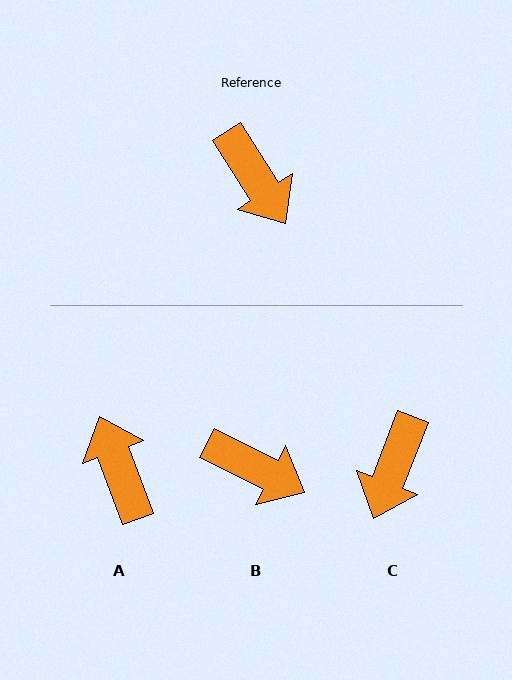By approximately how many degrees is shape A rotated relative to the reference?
Approximately 168 degrees counter-clockwise.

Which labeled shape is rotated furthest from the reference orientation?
A, about 168 degrees away.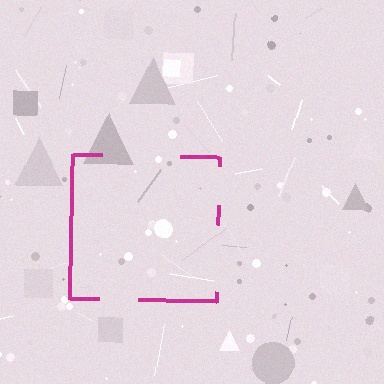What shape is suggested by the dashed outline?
The dashed outline suggests a square.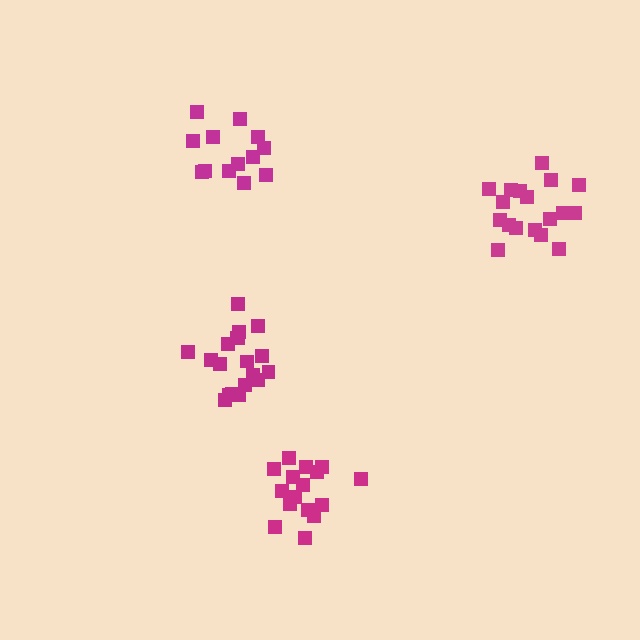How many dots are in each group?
Group 1: 18 dots, Group 2: 19 dots, Group 3: 16 dots, Group 4: 13 dots (66 total).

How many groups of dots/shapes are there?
There are 4 groups.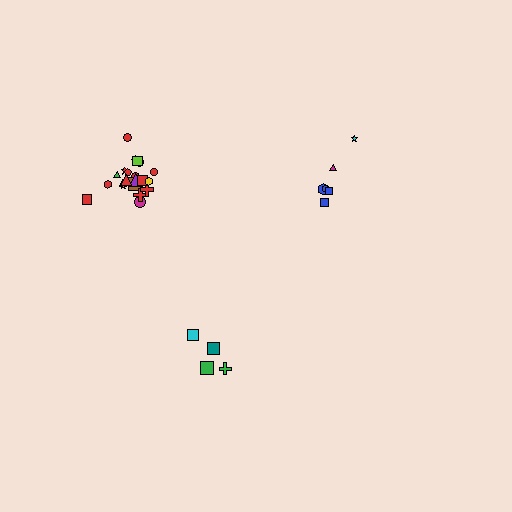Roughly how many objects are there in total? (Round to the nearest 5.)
Roughly 30 objects in total.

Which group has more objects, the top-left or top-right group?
The top-left group.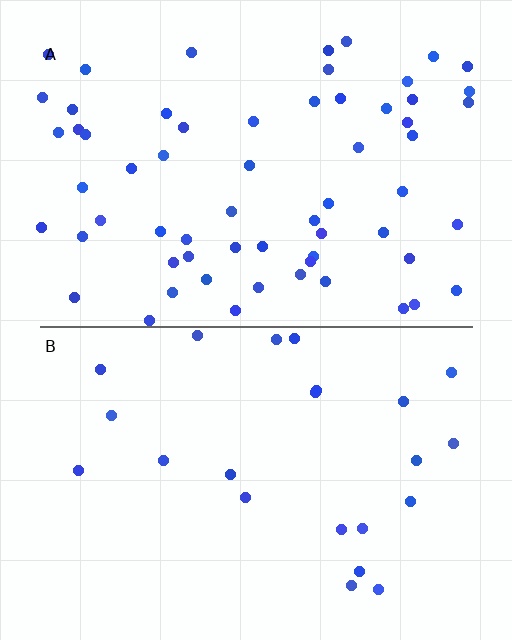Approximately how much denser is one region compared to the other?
Approximately 2.7× — region A over region B.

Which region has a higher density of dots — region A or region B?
A (the top).